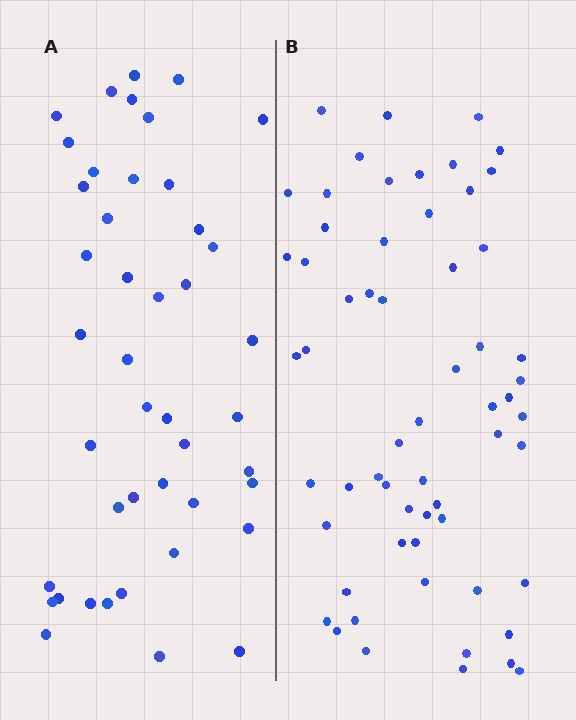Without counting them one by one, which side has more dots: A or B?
Region B (the right region) has more dots.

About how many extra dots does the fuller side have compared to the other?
Region B has approximately 15 more dots than region A.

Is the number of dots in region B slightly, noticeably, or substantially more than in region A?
Region B has noticeably more, but not dramatically so. The ratio is roughly 1.4 to 1.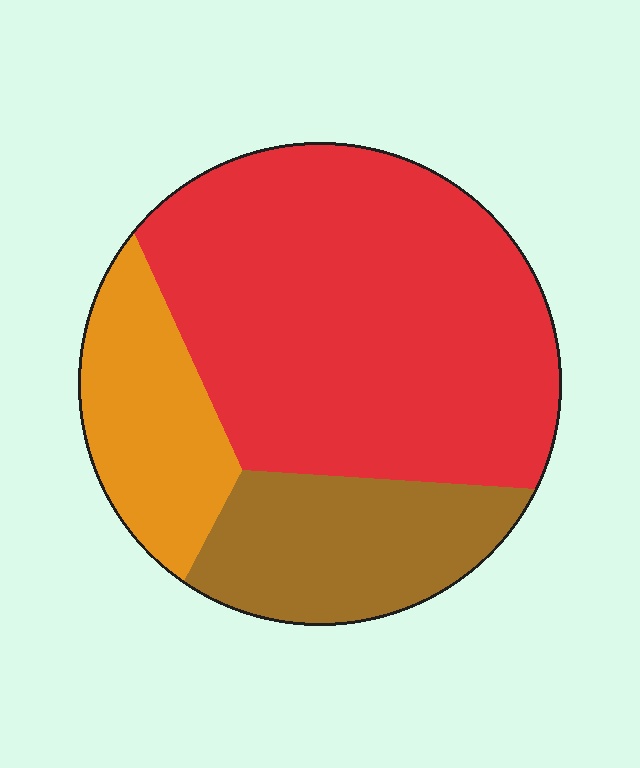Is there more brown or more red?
Red.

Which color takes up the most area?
Red, at roughly 60%.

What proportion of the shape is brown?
Brown covers 21% of the shape.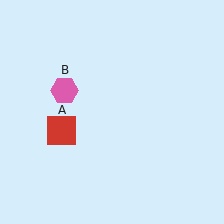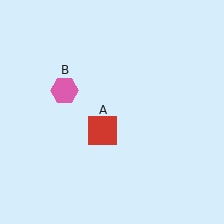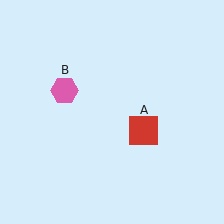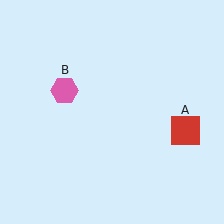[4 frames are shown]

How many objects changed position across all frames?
1 object changed position: red square (object A).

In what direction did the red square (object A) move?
The red square (object A) moved right.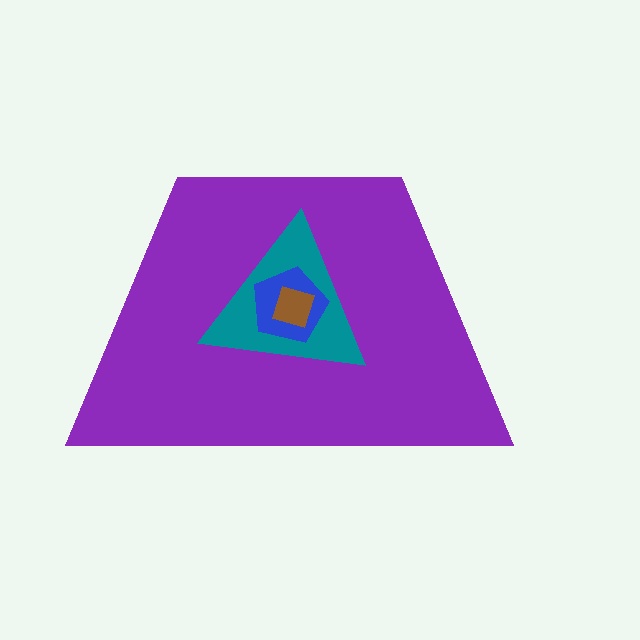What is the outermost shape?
The purple trapezoid.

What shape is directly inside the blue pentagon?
The brown diamond.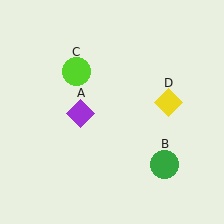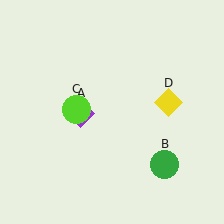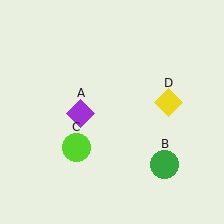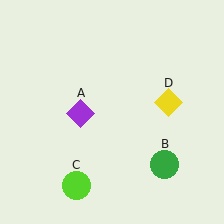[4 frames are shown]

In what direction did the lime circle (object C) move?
The lime circle (object C) moved down.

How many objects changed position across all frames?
1 object changed position: lime circle (object C).